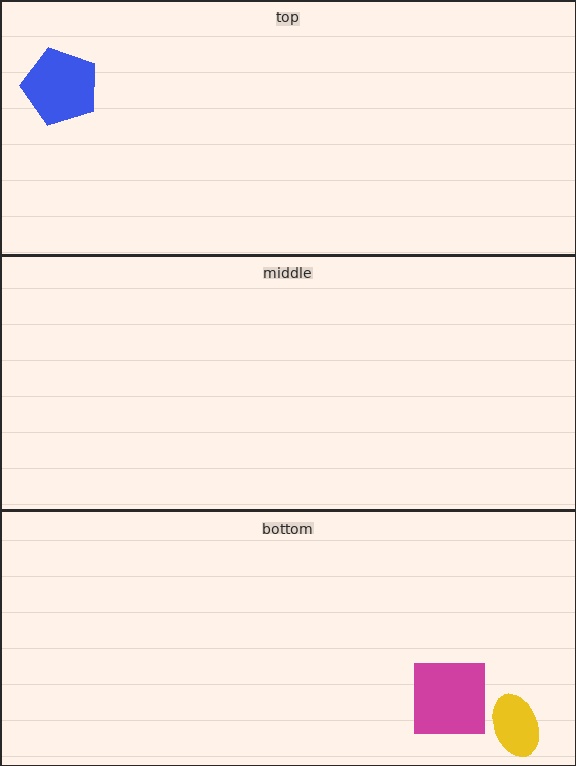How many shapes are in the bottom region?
2.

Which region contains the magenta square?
The bottom region.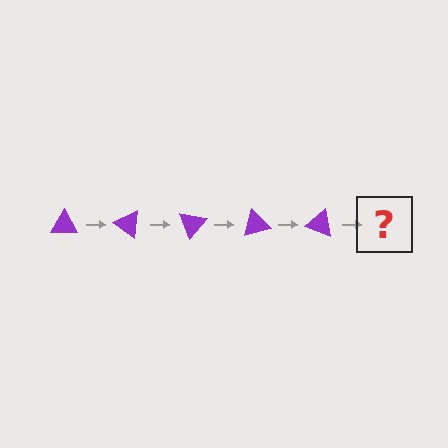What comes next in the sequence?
The next element should be a purple triangle rotated 175 degrees.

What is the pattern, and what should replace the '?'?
The pattern is that the triangle rotates 35 degrees each step. The '?' should be a purple triangle rotated 175 degrees.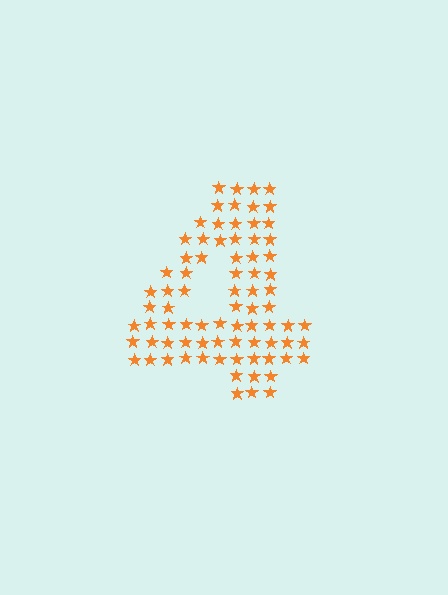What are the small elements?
The small elements are stars.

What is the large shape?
The large shape is the digit 4.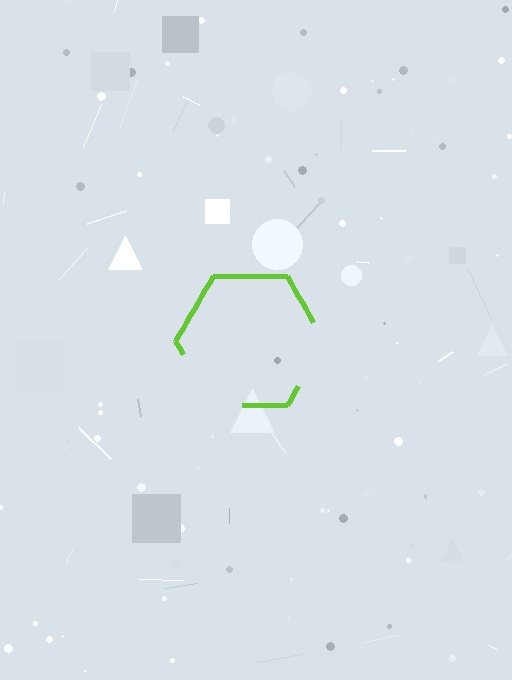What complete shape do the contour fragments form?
The contour fragments form a hexagon.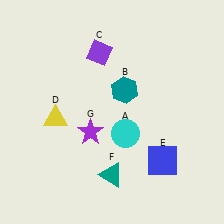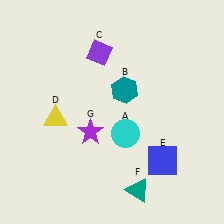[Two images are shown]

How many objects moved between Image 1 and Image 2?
1 object moved between the two images.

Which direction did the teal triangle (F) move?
The teal triangle (F) moved right.